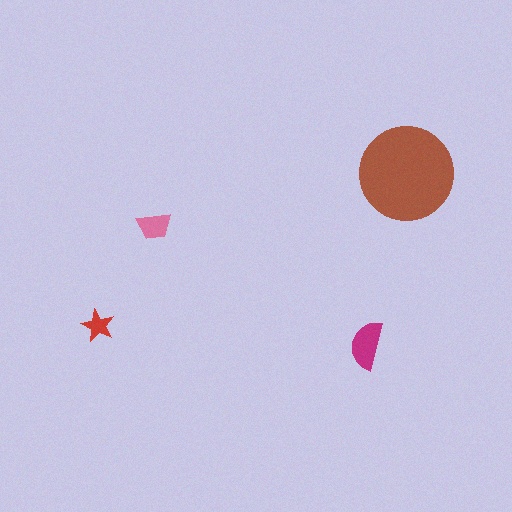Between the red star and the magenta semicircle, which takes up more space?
The magenta semicircle.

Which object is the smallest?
The red star.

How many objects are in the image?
There are 4 objects in the image.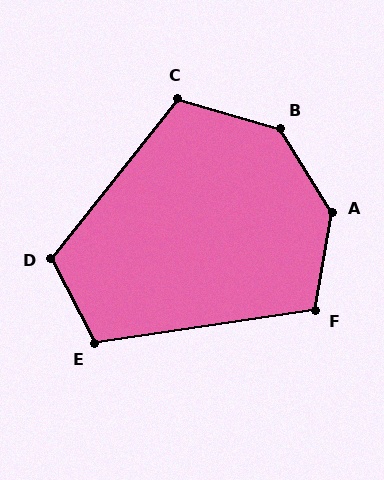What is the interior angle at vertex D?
Approximately 115 degrees (obtuse).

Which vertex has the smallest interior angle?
F, at approximately 108 degrees.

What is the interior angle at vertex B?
Approximately 138 degrees (obtuse).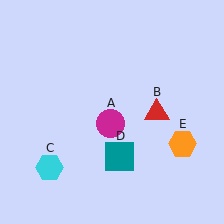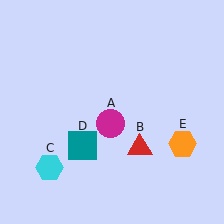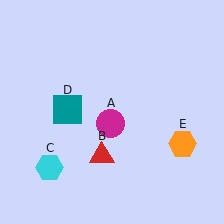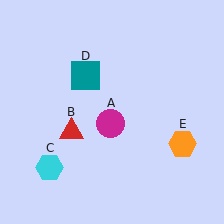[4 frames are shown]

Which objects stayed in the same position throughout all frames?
Magenta circle (object A) and cyan hexagon (object C) and orange hexagon (object E) remained stationary.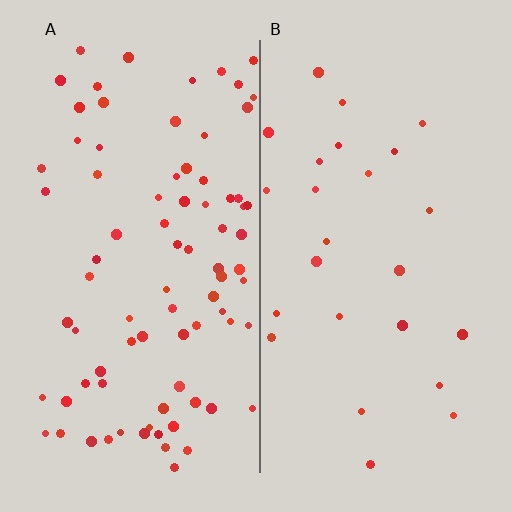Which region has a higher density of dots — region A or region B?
A (the left).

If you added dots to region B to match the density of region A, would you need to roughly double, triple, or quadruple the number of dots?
Approximately triple.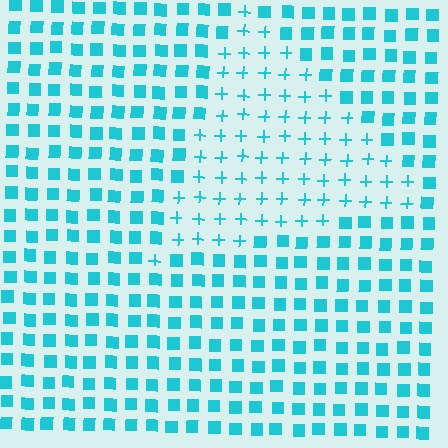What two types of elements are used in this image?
The image uses plus signs inside the triangle region and squares outside it.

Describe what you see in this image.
The image is filled with small cyan elements arranged in a uniform grid. A triangle-shaped region contains plus signs, while the surrounding area contains squares. The boundary is defined purely by the change in element shape.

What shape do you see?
I see a triangle.